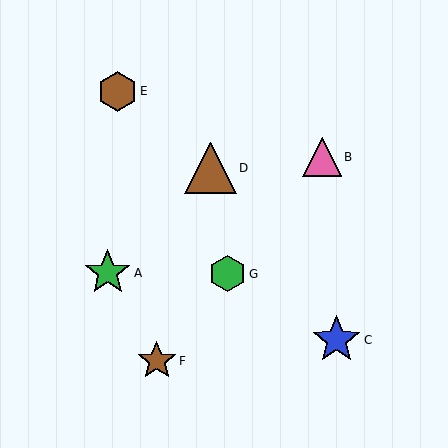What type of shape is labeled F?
Shape F is a brown star.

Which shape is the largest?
The brown triangle (labeled D) is the largest.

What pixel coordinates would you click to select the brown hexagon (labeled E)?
Click at (117, 91) to select the brown hexagon E.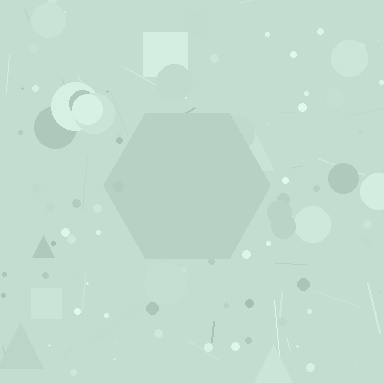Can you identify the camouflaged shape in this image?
The camouflaged shape is a hexagon.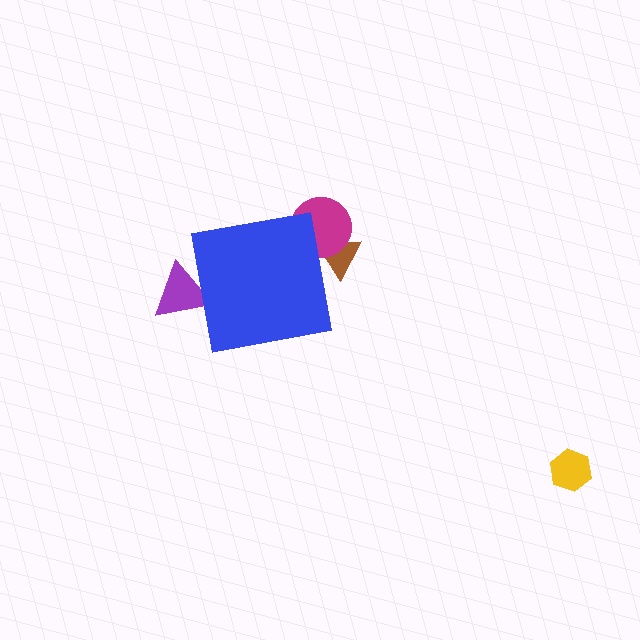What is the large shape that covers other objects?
A blue square.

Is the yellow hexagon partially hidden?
No, the yellow hexagon is fully visible.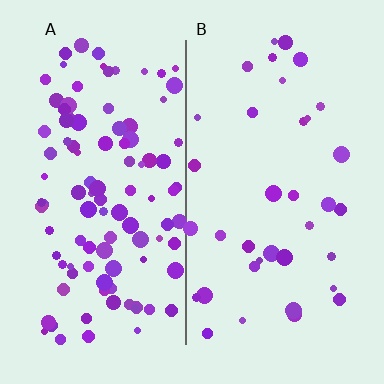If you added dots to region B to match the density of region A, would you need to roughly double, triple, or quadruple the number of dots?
Approximately triple.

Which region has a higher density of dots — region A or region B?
A (the left).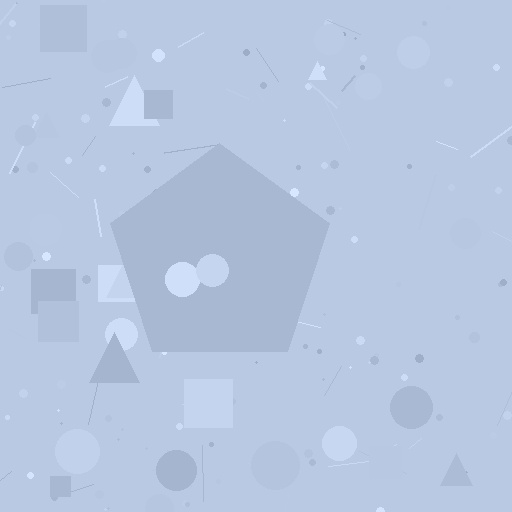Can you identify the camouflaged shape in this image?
The camouflaged shape is a pentagon.